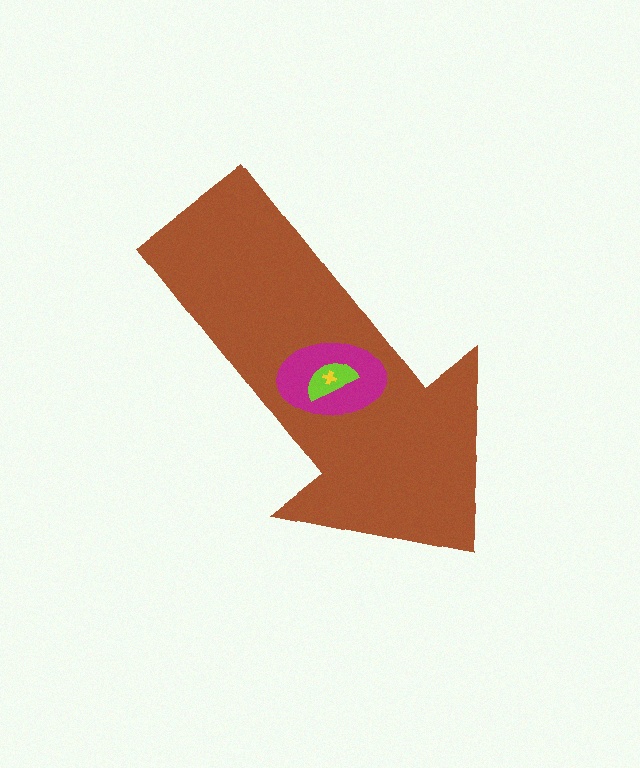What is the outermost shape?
The brown arrow.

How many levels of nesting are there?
4.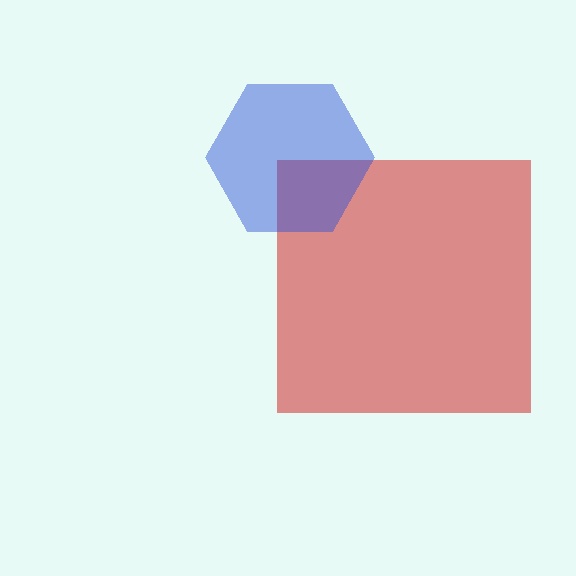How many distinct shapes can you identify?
There are 2 distinct shapes: a red square, a blue hexagon.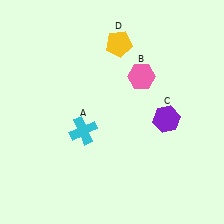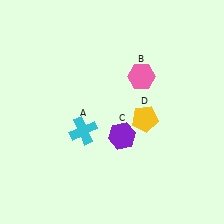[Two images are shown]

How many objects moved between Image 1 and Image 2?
2 objects moved between the two images.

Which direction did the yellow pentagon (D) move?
The yellow pentagon (D) moved down.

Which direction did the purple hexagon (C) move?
The purple hexagon (C) moved left.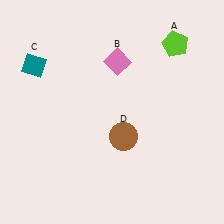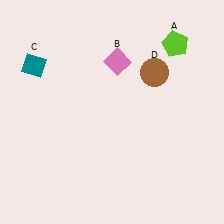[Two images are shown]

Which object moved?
The brown circle (D) moved up.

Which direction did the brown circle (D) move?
The brown circle (D) moved up.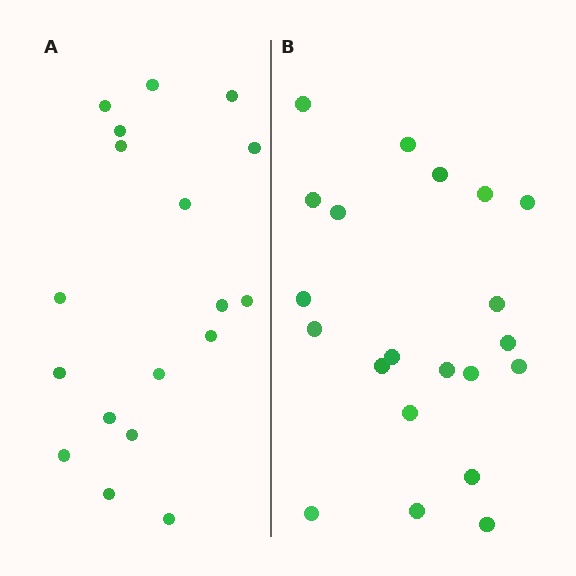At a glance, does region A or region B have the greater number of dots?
Region B (the right region) has more dots.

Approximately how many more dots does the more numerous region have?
Region B has just a few more — roughly 2 or 3 more dots than region A.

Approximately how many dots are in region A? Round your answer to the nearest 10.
About 20 dots. (The exact count is 18, which rounds to 20.)